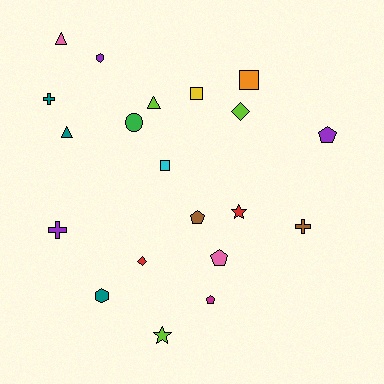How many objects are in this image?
There are 20 objects.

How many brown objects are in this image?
There are 2 brown objects.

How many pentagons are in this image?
There are 4 pentagons.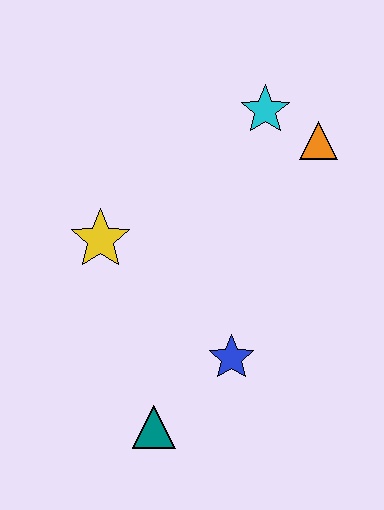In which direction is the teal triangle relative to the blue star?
The teal triangle is to the left of the blue star.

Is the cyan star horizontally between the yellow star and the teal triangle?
No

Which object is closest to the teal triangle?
The blue star is closest to the teal triangle.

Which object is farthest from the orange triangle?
The teal triangle is farthest from the orange triangle.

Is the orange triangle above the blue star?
Yes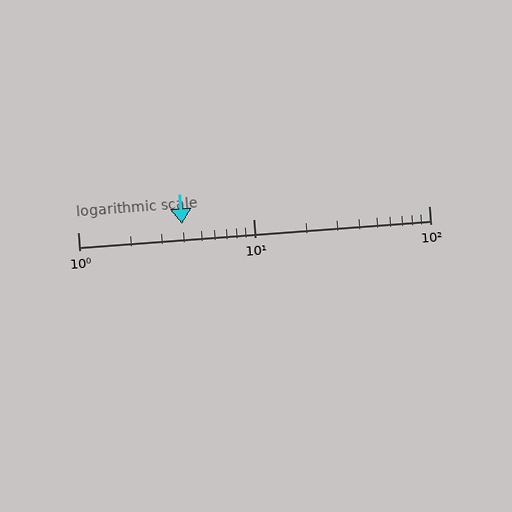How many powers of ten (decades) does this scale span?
The scale spans 2 decades, from 1 to 100.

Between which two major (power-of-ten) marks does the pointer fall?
The pointer is between 1 and 10.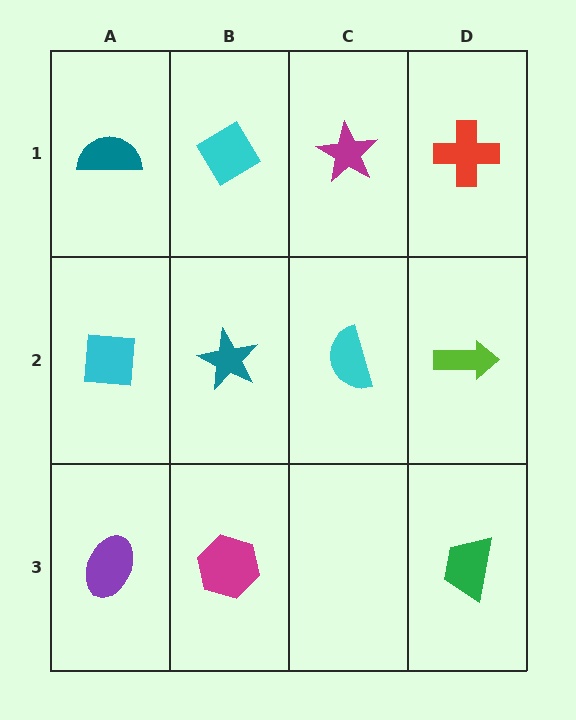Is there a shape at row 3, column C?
No, that cell is empty.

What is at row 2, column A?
A cyan square.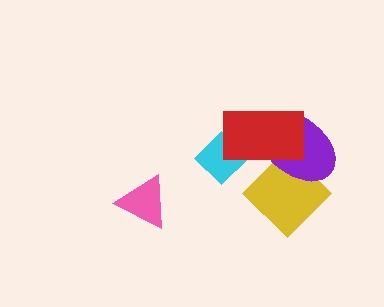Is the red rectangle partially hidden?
No, no other shape covers it.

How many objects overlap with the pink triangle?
0 objects overlap with the pink triangle.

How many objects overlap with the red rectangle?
3 objects overlap with the red rectangle.